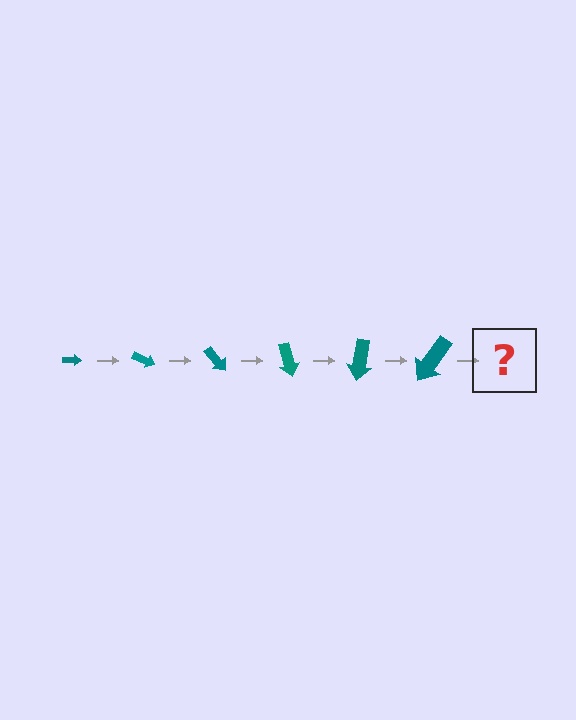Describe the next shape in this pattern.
It should be an arrow, larger than the previous one and rotated 150 degrees from the start.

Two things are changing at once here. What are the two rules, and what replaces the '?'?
The two rules are that the arrow grows larger each step and it rotates 25 degrees each step. The '?' should be an arrow, larger than the previous one and rotated 150 degrees from the start.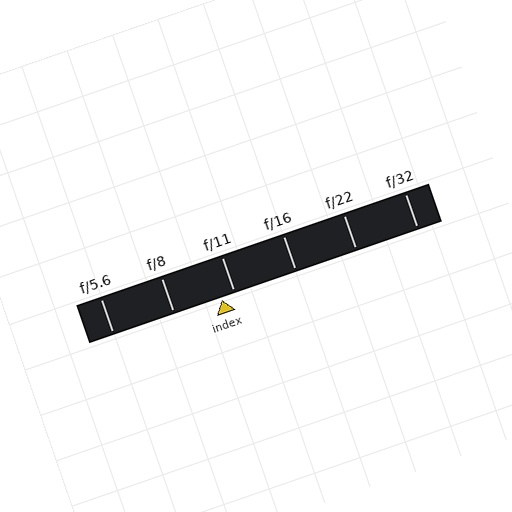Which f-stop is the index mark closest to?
The index mark is closest to f/11.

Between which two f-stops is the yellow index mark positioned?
The index mark is between f/8 and f/11.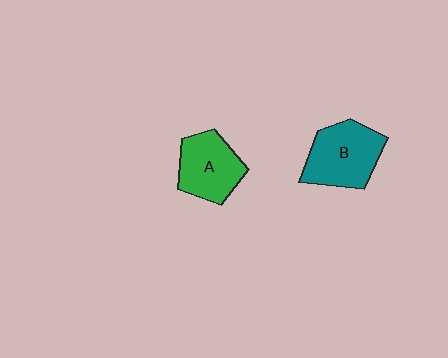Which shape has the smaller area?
Shape A (green).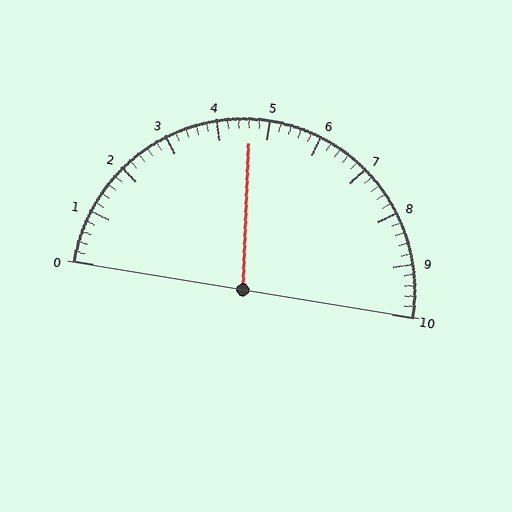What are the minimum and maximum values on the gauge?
The gauge ranges from 0 to 10.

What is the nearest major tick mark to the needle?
The nearest major tick mark is 5.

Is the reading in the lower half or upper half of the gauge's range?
The reading is in the lower half of the range (0 to 10).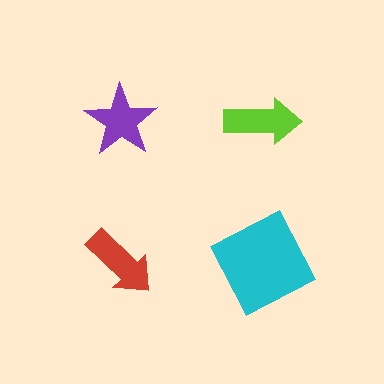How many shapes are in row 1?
2 shapes.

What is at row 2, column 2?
A cyan square.